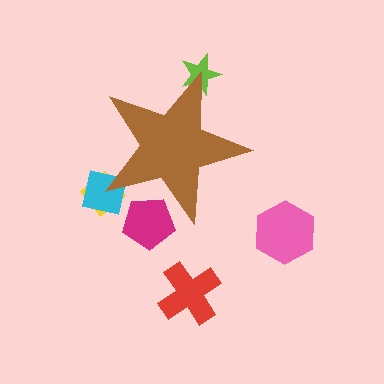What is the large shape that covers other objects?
A brown star.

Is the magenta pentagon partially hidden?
Yes, the magenta pentagon is partially hidden behind the brown star.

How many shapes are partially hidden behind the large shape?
4 shapes are partially hidden.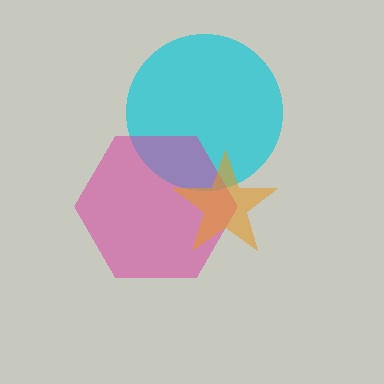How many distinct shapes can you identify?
There are 3 distinct shapes: a cyan circle, a magenta hexagon, an orange star.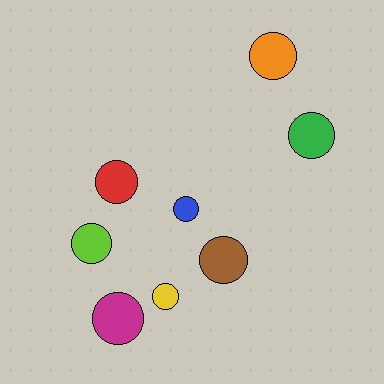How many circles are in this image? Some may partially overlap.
There are 8 circles.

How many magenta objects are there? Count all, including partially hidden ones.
There is 1 magenta object.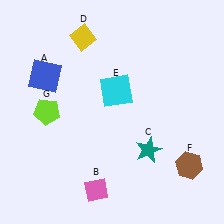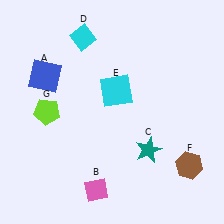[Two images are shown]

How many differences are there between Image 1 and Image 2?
There is 1 difference between the two images.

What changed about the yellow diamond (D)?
In Image 1, D is yellow. In Image 2, it changed to cyan.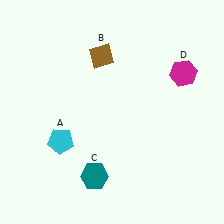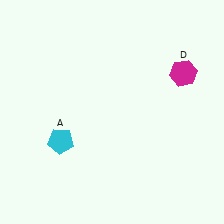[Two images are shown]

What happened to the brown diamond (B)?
The brown diamond (B) was removed in Image 2. It was in the top-left area of Image 1.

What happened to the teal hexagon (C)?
The teal hexagon (C) was removed in Image 2. It was in the bottom-left area of Image 1.